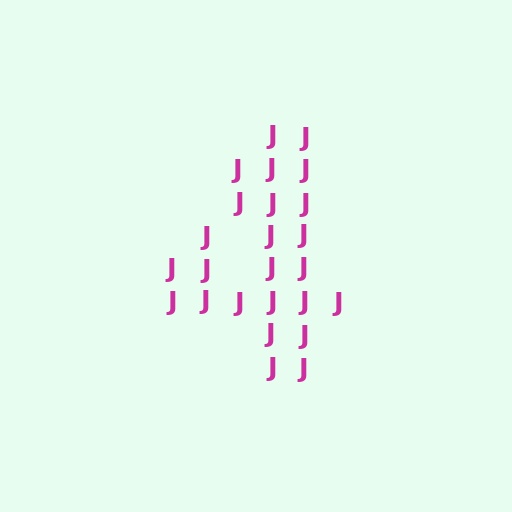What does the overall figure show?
The overall figure shows the digit 4.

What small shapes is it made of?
It is made of small letter J's.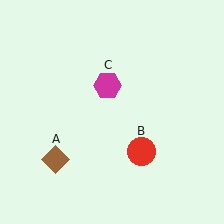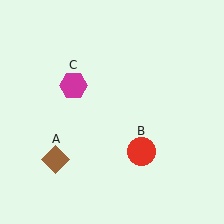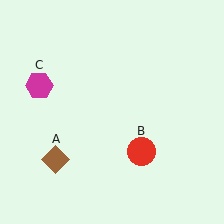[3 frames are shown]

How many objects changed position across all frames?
1 object changed position: magenta hexagon (object C).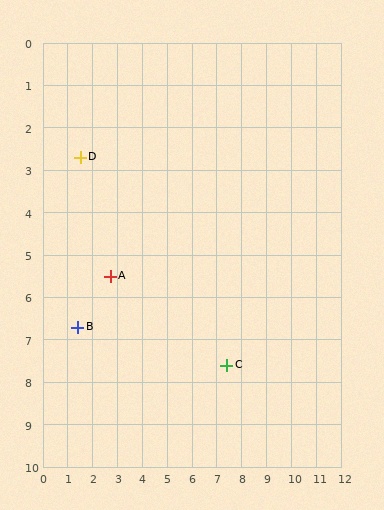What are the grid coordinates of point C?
Point C is at approximately (7.4, 7.6).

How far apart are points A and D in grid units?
Points A and D are about 3.0 grid units apart.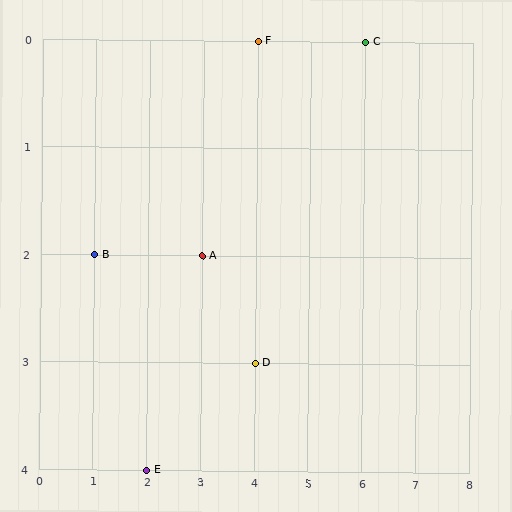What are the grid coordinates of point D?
Point D is at grid coordinates (4, 3).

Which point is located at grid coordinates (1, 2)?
Point B is at (1, 2).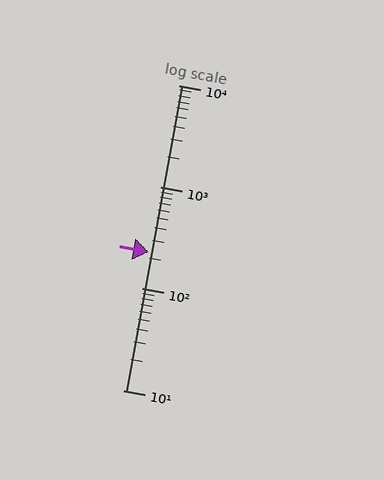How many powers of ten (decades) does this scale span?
The scale spans 3 decades, from 10 to 10000.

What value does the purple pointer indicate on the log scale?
The pointer indicates approximately 230.